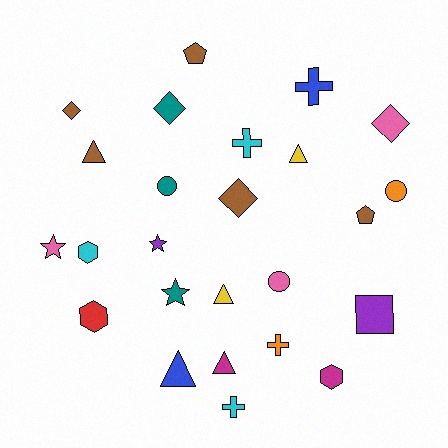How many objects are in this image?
There are 25 objects.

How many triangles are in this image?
There are 5 triangles.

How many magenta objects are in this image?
There are 2 magenta objects.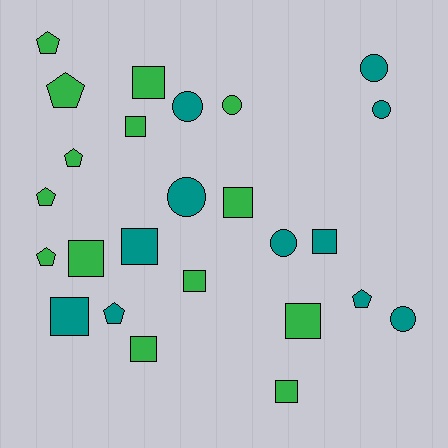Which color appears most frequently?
Green, with 14 objects.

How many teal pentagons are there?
There are 2 teal pentagons.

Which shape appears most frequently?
Square, with 11 objects.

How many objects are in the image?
There are 25 objects.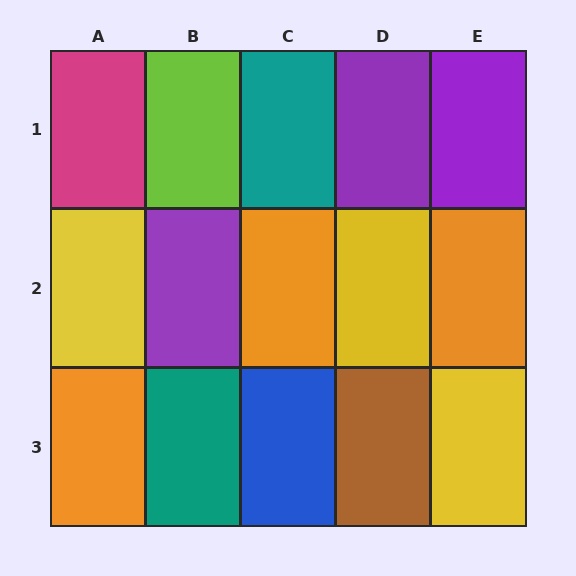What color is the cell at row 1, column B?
Lime.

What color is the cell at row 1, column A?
Magenta.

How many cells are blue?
1 cell is blue.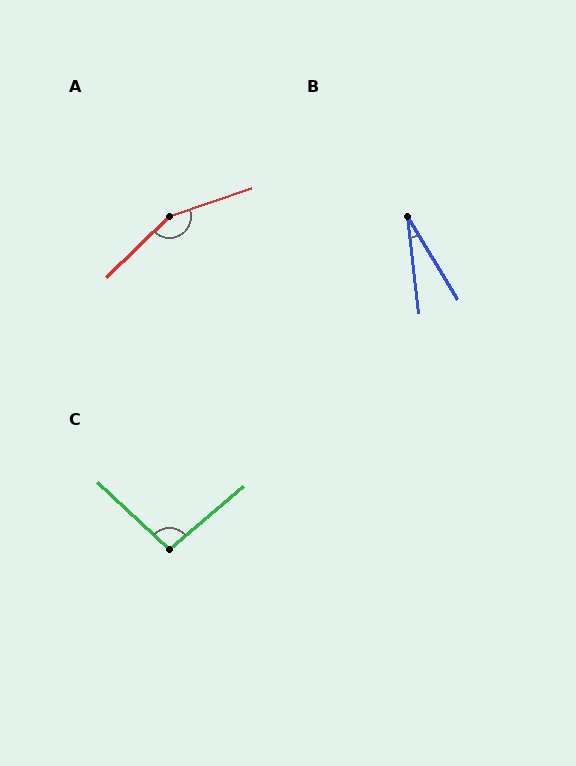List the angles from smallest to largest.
B (25°), C (97°), A (155°).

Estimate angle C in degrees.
Approximately 97 degrees.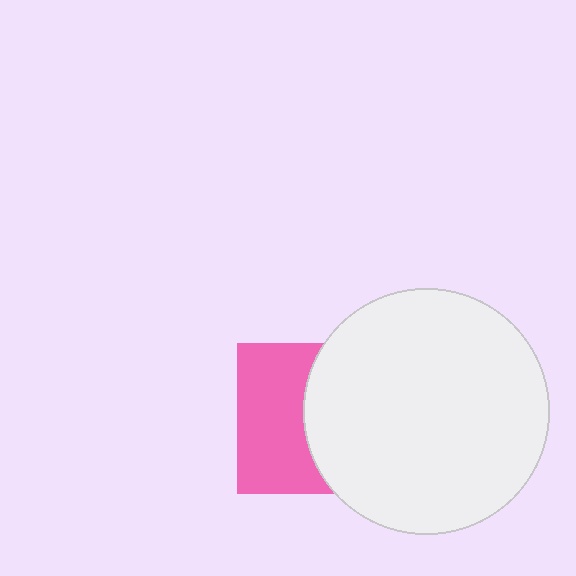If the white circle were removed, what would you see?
You would see the complete pink square.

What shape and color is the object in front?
The object in front is a white circle.